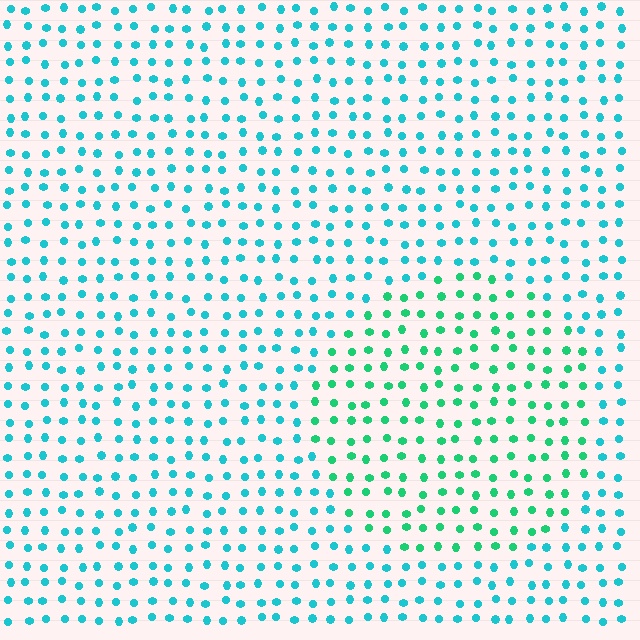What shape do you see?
I see a circle.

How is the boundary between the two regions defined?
The boundary is defined purely by a slight shift in hue (about 34 degrees). Spacing, size, and orientation are identical on both sides.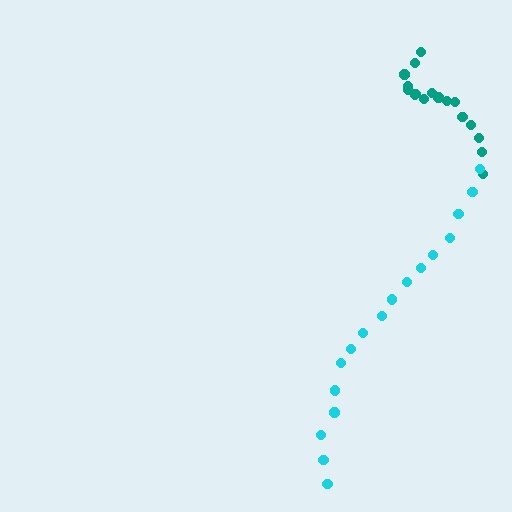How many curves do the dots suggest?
There are 2 distinct paths.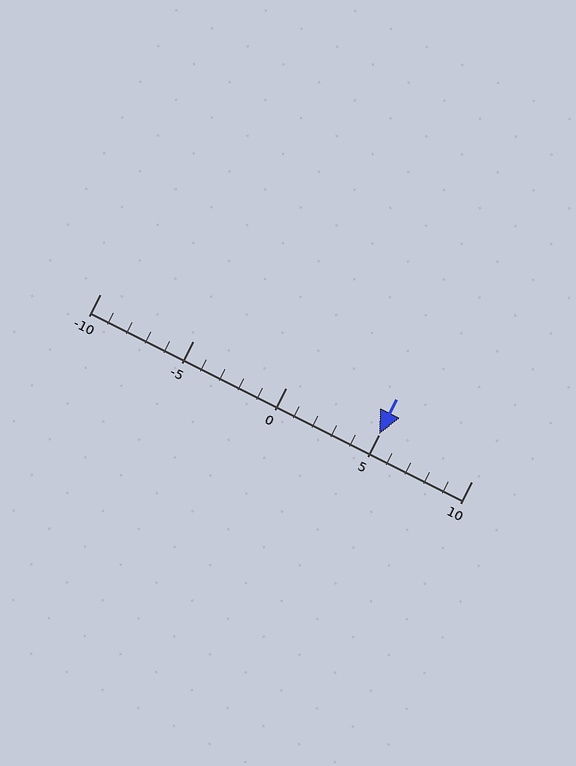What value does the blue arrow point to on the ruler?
The blue arrow points to approximately 5.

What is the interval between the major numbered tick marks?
The major tick marks are spaced 5 units apart.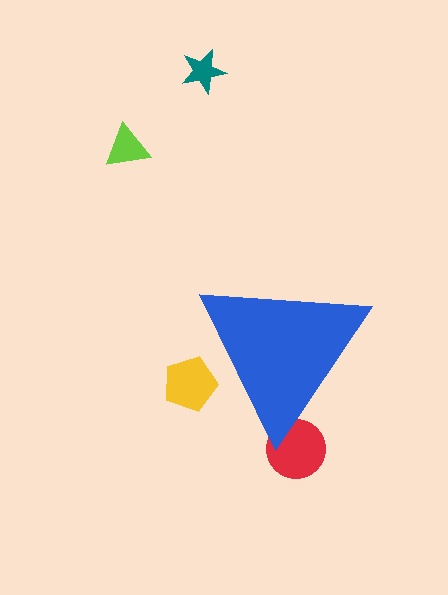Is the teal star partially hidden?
No, the teal star is fully visible.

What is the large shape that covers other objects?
A blue triangle.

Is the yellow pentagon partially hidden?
Yes, the yellow pentagon is partially hidden behind the blue triangle.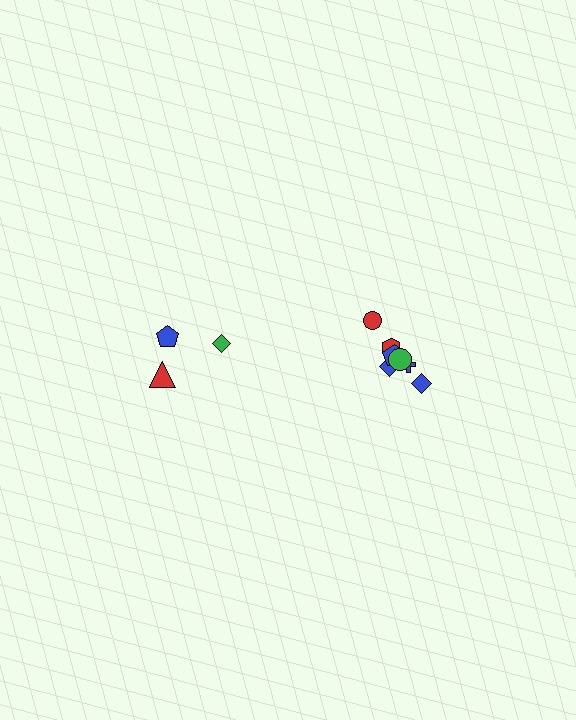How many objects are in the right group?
There are 7 objects.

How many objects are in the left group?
There are 3 objects.